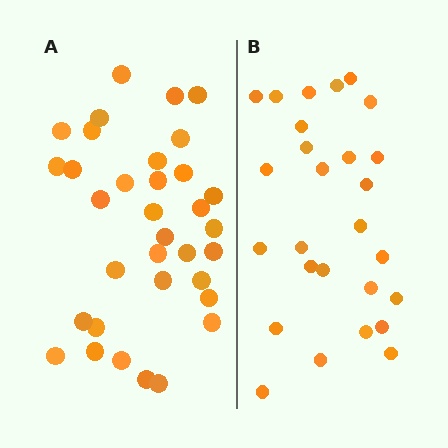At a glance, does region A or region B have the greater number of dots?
Region A (the left region) has more dots.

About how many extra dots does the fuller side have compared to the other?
Region A has roughly 8 or so more dots than region B.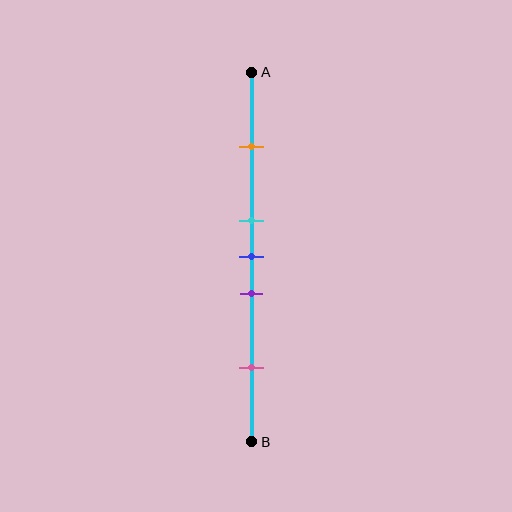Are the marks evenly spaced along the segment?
No, the marks are not evenly spaced.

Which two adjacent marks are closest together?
The cyan and blue marks are the closest adjacent pair.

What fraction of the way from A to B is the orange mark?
The orange mark is approximately 20% (0.2) of the way from A to B.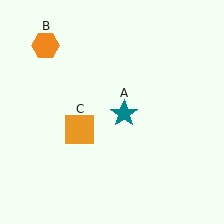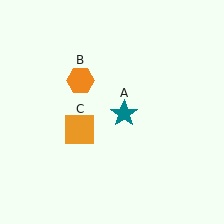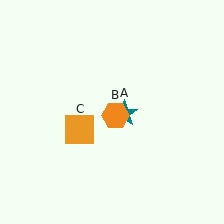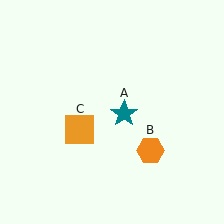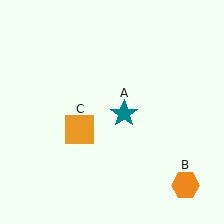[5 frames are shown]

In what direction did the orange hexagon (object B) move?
The orange hexagon (object B) moved down and to the right.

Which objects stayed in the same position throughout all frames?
Teal star (object A) and orange square (object C) remained stationary.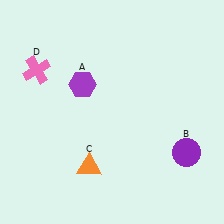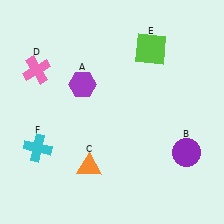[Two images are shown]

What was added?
A lime square (E), a cyan cross (F) were added in Image 2.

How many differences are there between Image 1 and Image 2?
There are 2 differences between the two images.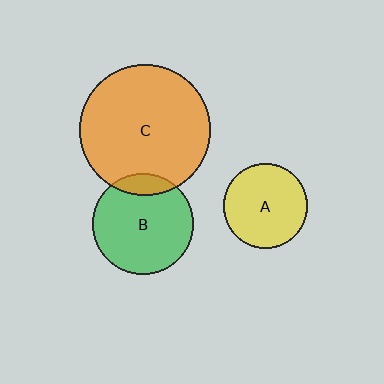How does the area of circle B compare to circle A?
Approximately 1.4 times.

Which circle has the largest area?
Circle C (orange).